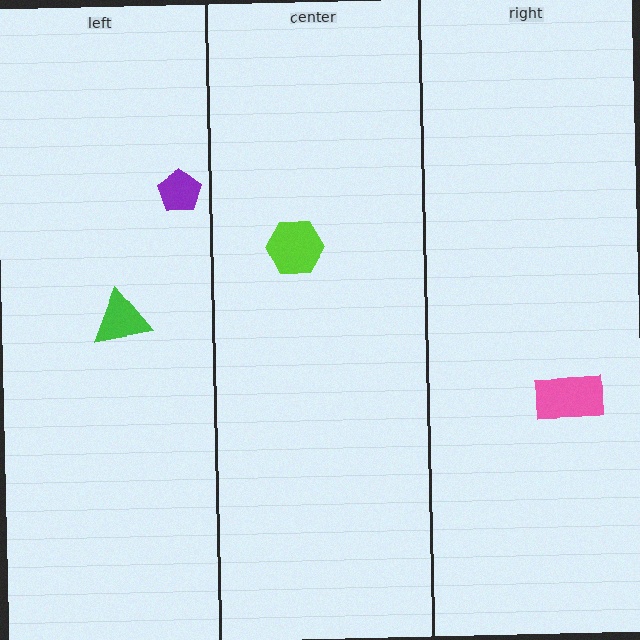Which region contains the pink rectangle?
The right region.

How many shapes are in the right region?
1.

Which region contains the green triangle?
The left region.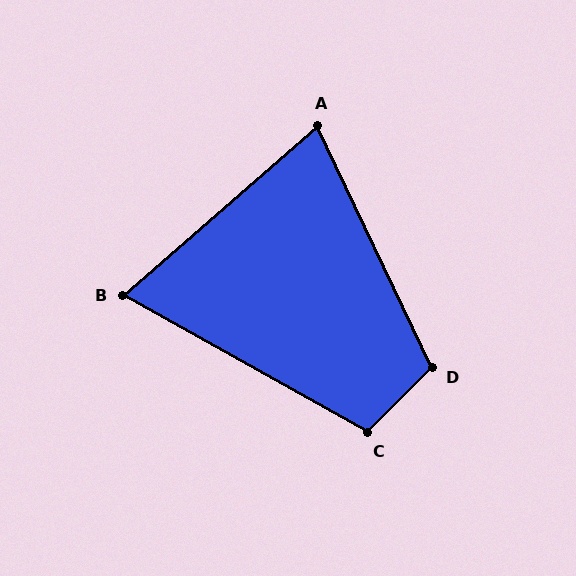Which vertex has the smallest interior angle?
B, at approximately 70 degrees.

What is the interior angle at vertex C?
Approximately 106 degrees (obtuse).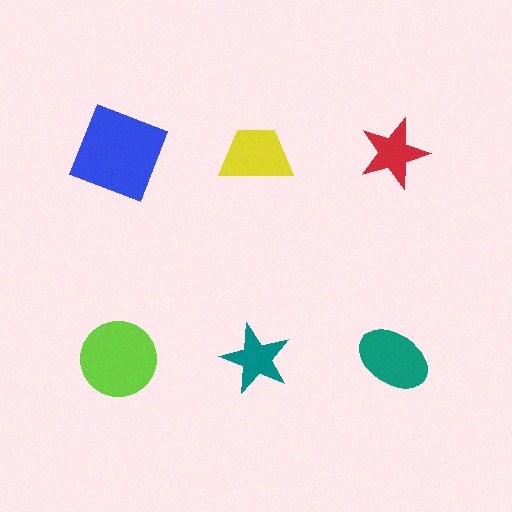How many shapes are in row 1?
3 shapes.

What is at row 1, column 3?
A red star.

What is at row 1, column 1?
A blue square.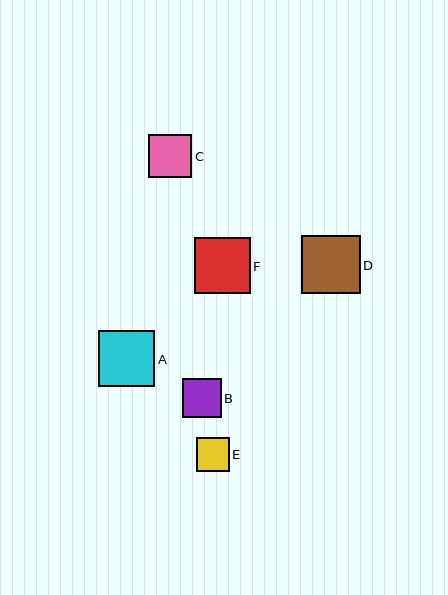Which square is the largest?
Square D is the largest with a size of approximately 59 pixels.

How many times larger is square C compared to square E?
Square C is approximately 1.3 times the size of square E.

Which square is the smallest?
Square E is the smallest with a size of approximately 33 pixels.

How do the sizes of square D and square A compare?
Square D and square A are approximately the same size.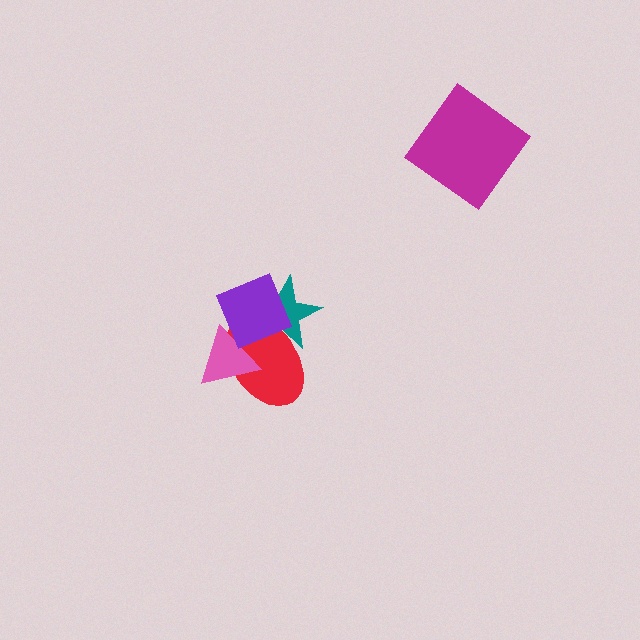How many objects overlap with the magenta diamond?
0 objects overlap with the magenta diamond.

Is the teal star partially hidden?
Yes, it is partially covered by another shape.